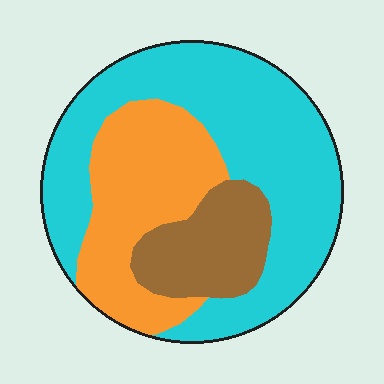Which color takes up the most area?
Cyan, at roughly 55%.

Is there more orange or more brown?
Orange.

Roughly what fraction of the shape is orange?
Orange covers about 30% of the shape.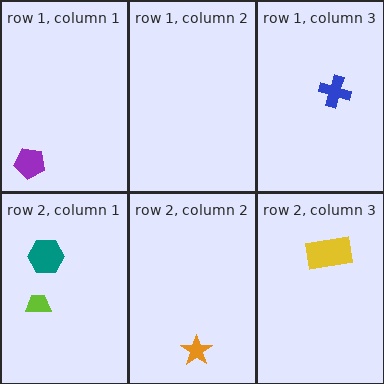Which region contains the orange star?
The row 2, column 2 region.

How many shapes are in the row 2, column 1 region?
2.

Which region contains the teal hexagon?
The row 2, column 1 region.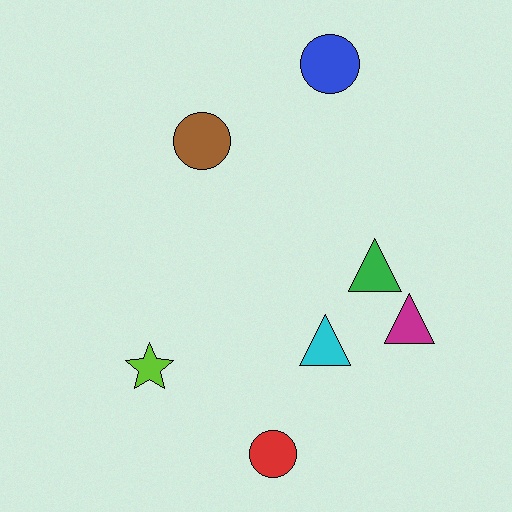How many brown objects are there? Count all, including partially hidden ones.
There is 1 brown object.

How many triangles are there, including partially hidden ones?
There are 3 triangles.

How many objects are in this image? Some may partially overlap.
There are 7 objects.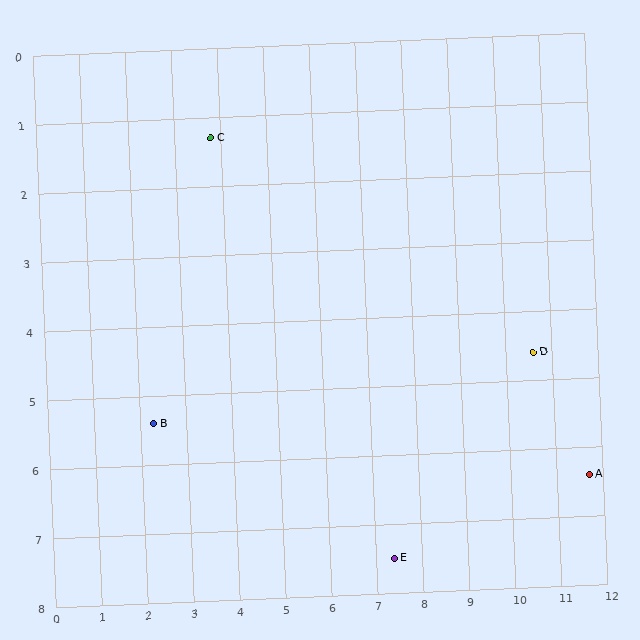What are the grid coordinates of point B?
Point B is at approximately (2.3, 5.4).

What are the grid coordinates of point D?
Point D is at approximately (10.6, 4.6).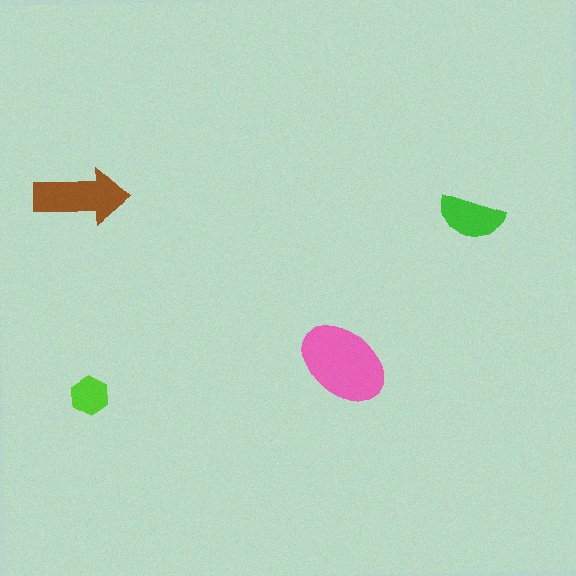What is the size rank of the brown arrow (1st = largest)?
2nd.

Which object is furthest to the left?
The brown arrow is leftmost.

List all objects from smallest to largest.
The lime hexagon, the green semicircle, the brown arrow, the pink ellipse.